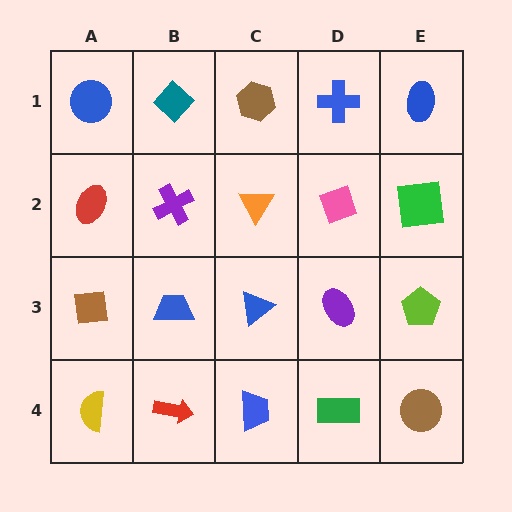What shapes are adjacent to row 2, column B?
A teal diamond (row 1, column B), a blue trapezoid (row 3, column B), a red ellipse (row 2, column A), an orange triangle (row 2, column C).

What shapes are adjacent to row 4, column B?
A blue trapezoid (row 3, column B), a yellow semicircle (row 4, column A), a blue trapezoid (row 4, column C).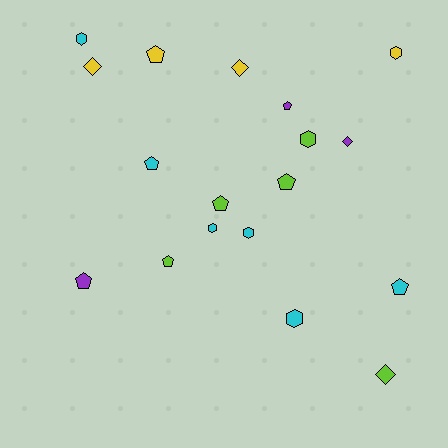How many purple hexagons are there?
There are no purple hexagons.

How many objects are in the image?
There are 18 objects.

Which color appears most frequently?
Cyan, with 6 objects.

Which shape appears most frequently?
Pentagon, with 8 objects.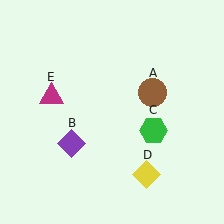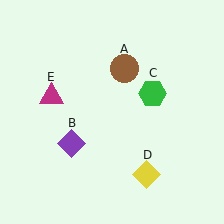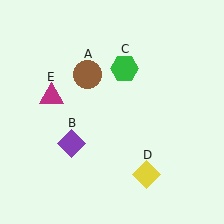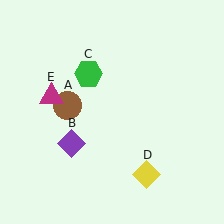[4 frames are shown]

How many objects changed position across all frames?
2 objects changed position: brown circle (object A), green hexagon (object C).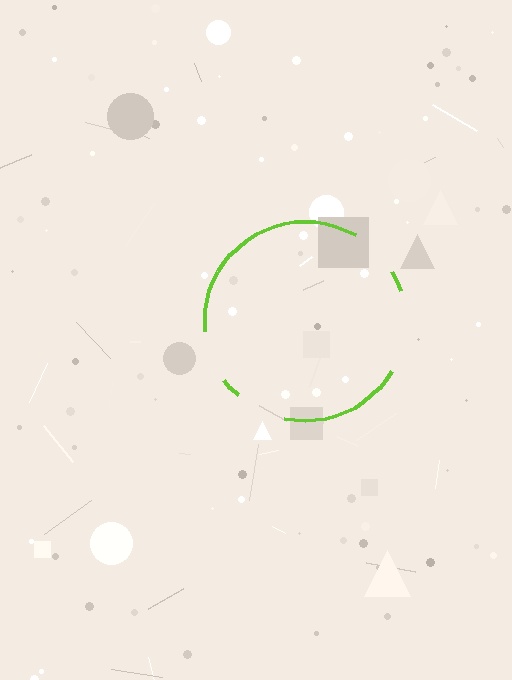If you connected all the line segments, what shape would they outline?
They would outline a circle.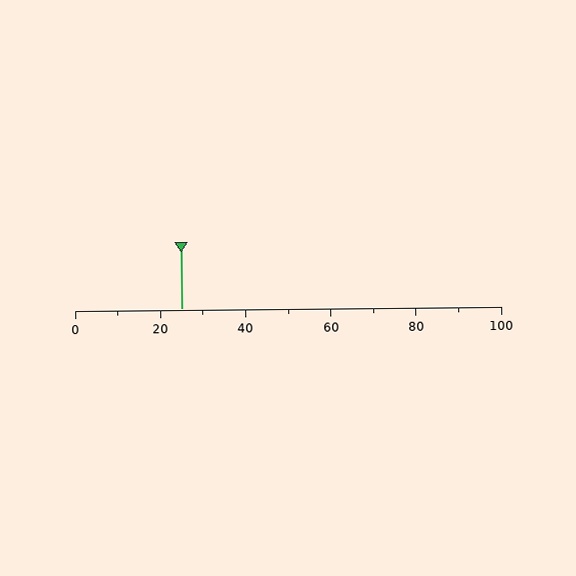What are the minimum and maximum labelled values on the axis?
The axis runs from 0 to 100.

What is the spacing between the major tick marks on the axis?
The major ticks are spaced 20 apart.